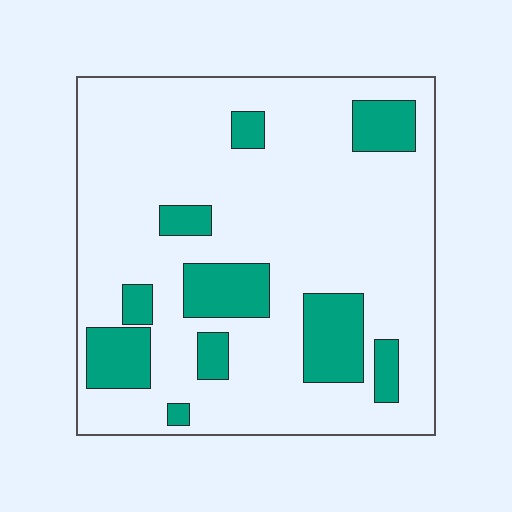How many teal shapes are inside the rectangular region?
10.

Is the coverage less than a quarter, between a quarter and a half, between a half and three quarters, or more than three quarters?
Less than a quarter.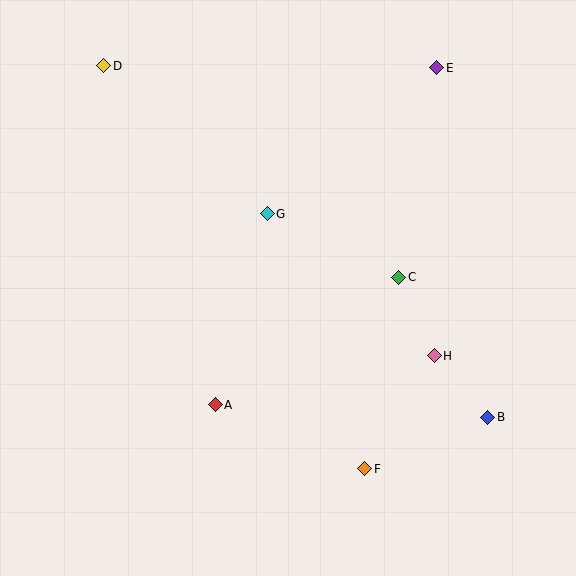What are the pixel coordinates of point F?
Point F is at (365, 469).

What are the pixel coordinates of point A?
Point A is at (215, 405).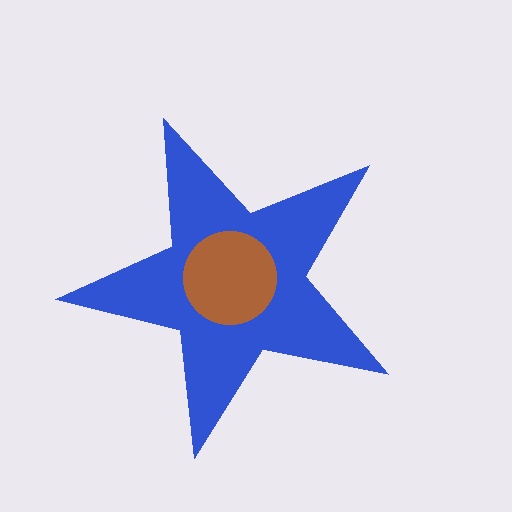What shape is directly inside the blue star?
The brown circle.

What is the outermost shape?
The blue star.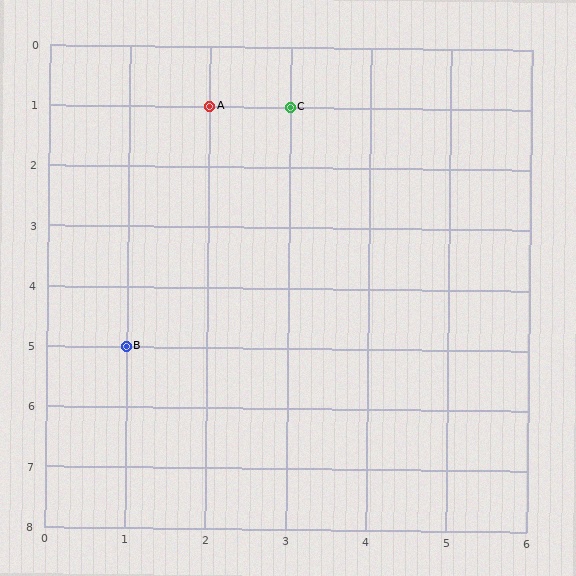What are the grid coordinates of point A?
Point A is at grid coordinates (2, 1).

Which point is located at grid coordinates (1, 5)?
Point B is at (1, 5).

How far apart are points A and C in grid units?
Points A and C are 1 column apart.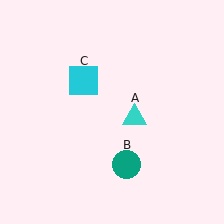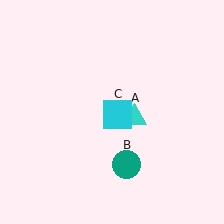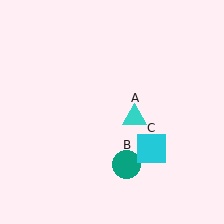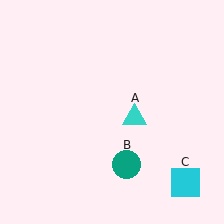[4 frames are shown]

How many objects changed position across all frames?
1 object changed position: cyan square (object C).